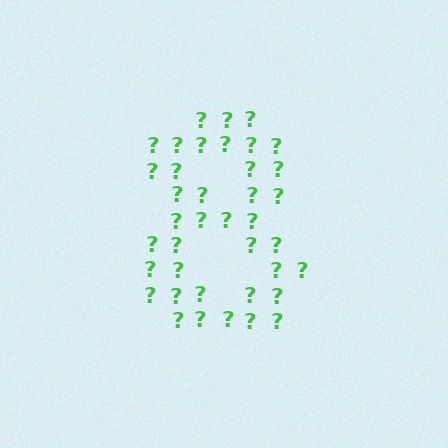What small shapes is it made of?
It is made of small question marks.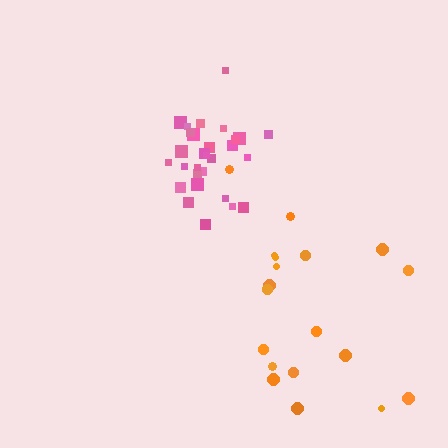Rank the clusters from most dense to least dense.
pink, orange.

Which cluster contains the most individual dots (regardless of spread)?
Pink (29).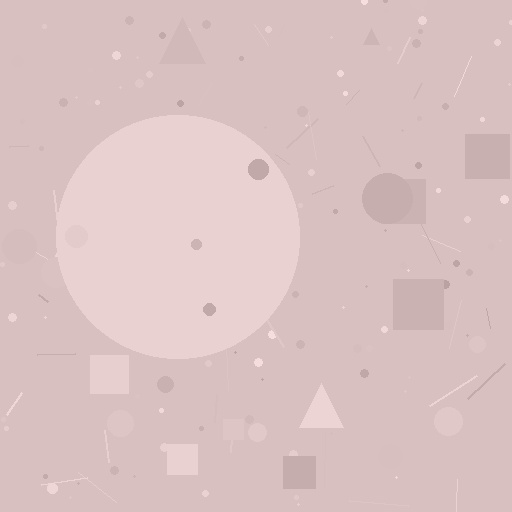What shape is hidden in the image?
A circle is hidden in the image.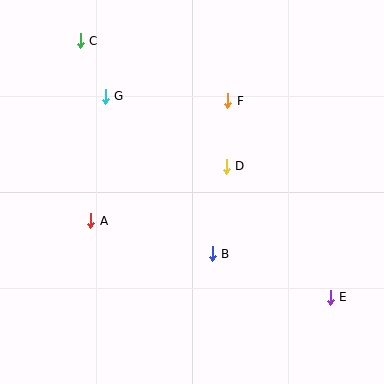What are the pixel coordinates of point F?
Point F is at (228, 101).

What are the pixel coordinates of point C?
Point C is at (80, 41).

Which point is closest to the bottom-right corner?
Point E is closest to the bottom-right corner.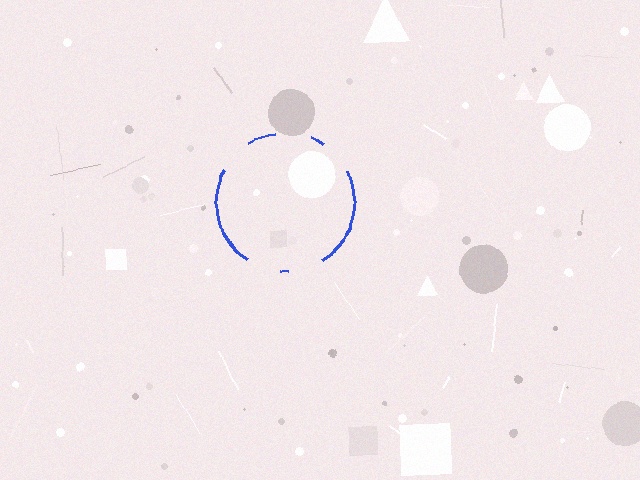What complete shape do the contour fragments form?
The contour fragments form a circle.